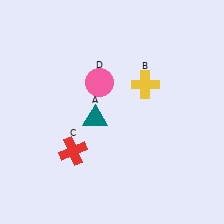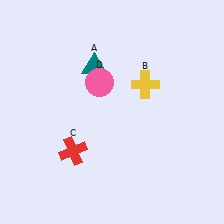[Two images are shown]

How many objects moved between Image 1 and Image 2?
1 object moved between the two images.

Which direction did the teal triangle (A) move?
The teal triangle (A) moved up.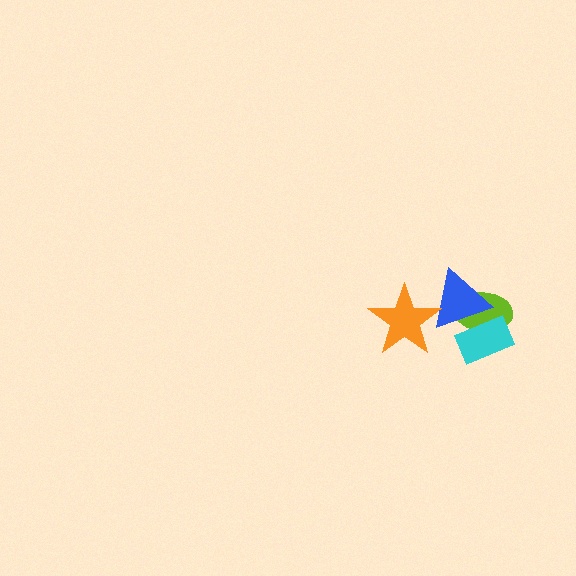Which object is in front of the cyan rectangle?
The blue triangle is in front of the cyan rectangle.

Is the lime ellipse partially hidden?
Yes, it is partially covered by another shape.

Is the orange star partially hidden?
No, no other shape covers it.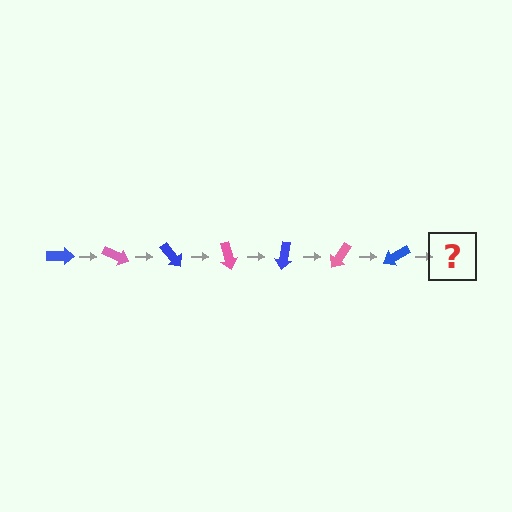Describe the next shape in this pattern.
It should be a pink arrow, rotated 175 degrees from the start.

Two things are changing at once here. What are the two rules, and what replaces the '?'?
The two rules are that it rotates 25 degrees each step and the color cycles through blue and pink. The '?' should be a pink arrow, rotated 175 degrees from the start.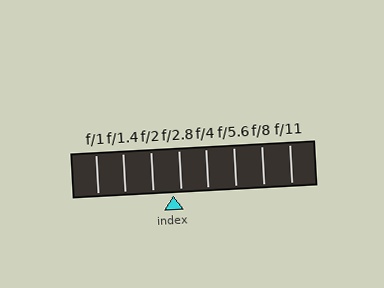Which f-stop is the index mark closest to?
The index mark is closest to f/2.8.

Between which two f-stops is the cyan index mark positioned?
The index mark is between f/2 and f/2.8.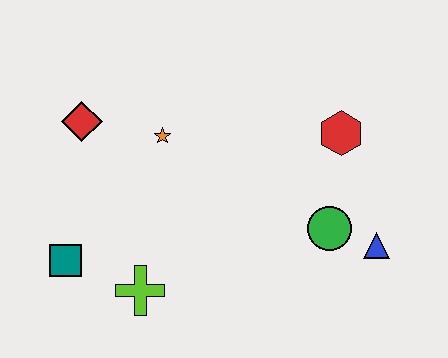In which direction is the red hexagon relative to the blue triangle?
The red hexagon is above the blue triangle.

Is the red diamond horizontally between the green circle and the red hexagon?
No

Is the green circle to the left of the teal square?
No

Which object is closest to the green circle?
The blue triangle is closest to the green circle.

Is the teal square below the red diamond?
Yes